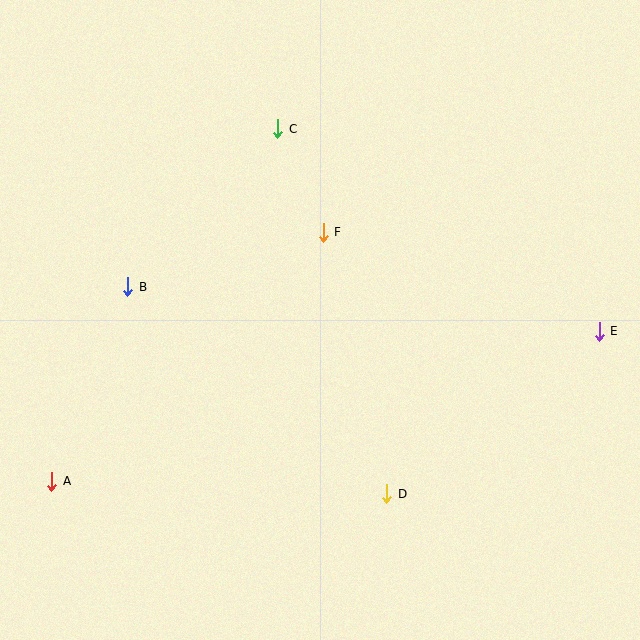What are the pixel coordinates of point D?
Point D is at (387, 494).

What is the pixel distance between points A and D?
The distance between A and D is 335 pixels.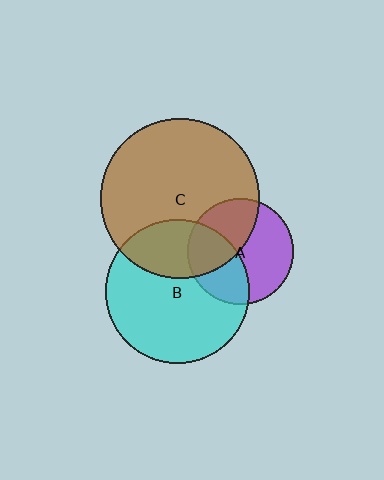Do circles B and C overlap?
Yes.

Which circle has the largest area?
Circle C (brown).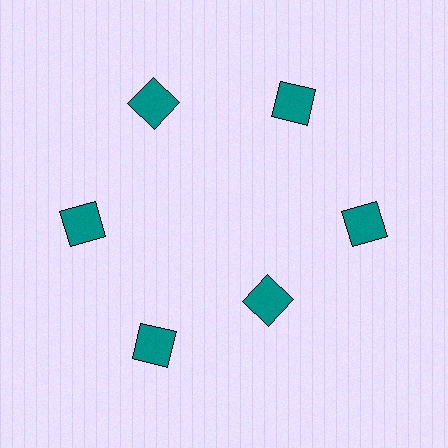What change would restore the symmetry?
The symmetry would be restored by moving it outward, back onto the ring so that all 6 squares sit at equal angles and equal distance from the center.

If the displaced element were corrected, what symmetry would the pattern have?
It would have 6-fold rotational symmetry — the pattern would map onto itself every 60 degrees.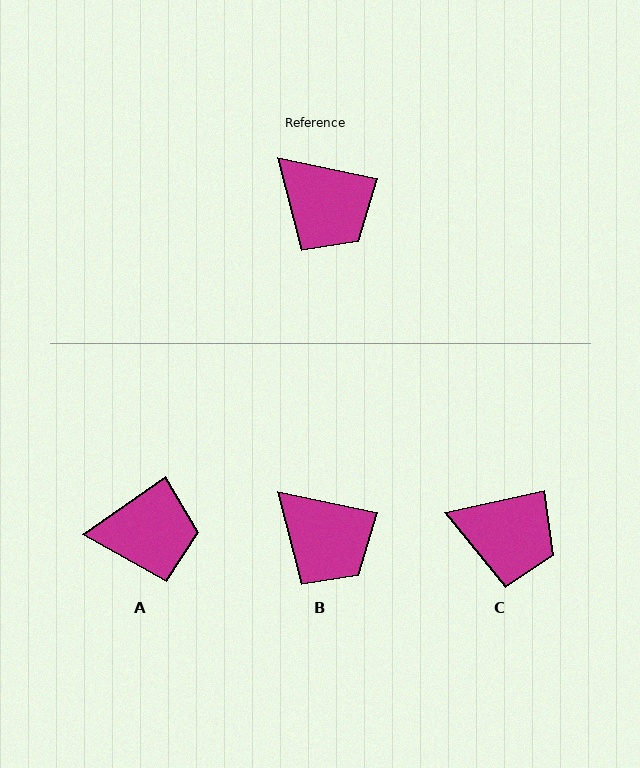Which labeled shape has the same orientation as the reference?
B.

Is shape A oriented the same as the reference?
No, it is off by about 47 degrees.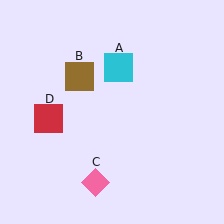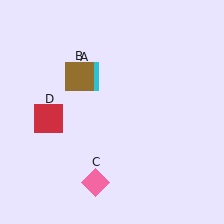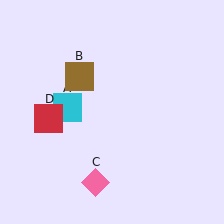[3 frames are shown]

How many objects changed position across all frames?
1 object changed position: cyan square (object A).